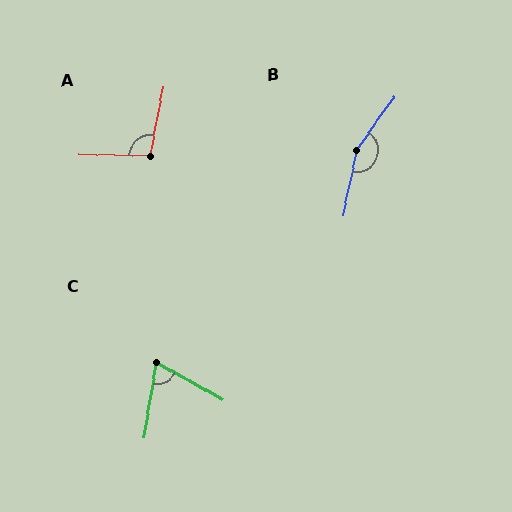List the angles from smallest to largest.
C (70°), A (99°), B (156°).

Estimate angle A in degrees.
Approximately 99 degrees.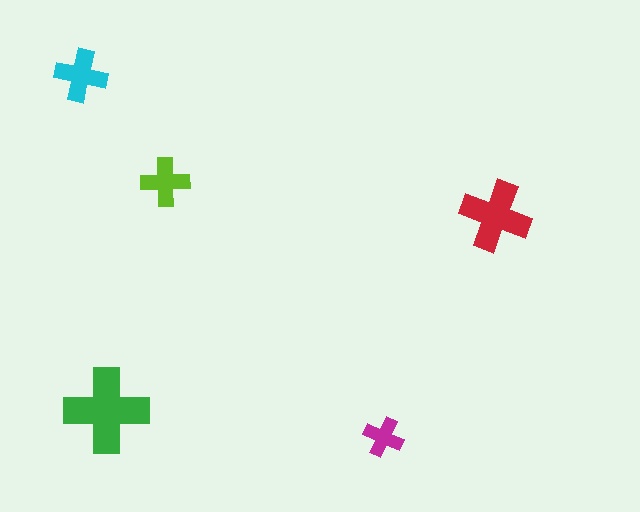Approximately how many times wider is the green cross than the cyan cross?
About 1.5 times wider.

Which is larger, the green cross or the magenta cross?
The green one.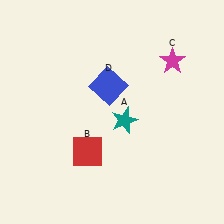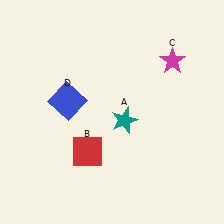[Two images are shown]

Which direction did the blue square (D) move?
The blue square (D) moved left.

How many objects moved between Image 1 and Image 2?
1 object moved between the two images.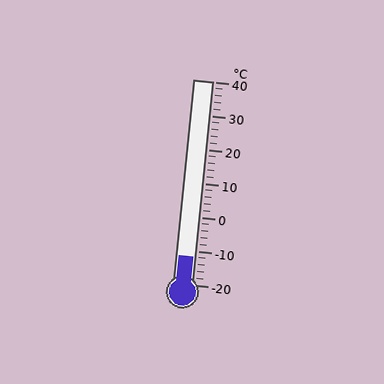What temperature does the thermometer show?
The thermometer shows approximately -12°C.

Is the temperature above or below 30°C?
The temperature is below 30°C.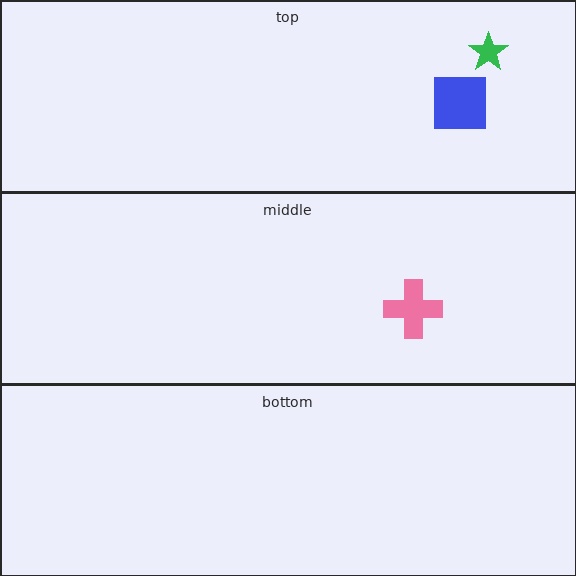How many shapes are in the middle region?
1.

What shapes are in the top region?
The green star, the blue square.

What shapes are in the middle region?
The pink cross.